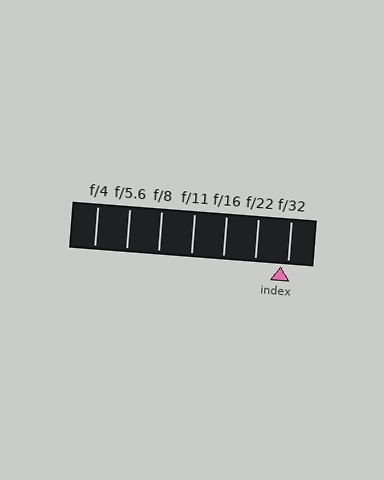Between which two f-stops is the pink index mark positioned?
The index mark is between f/22 and f/32.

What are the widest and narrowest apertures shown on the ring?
The widest aperture shown is f/4 and the narrowest is f/32.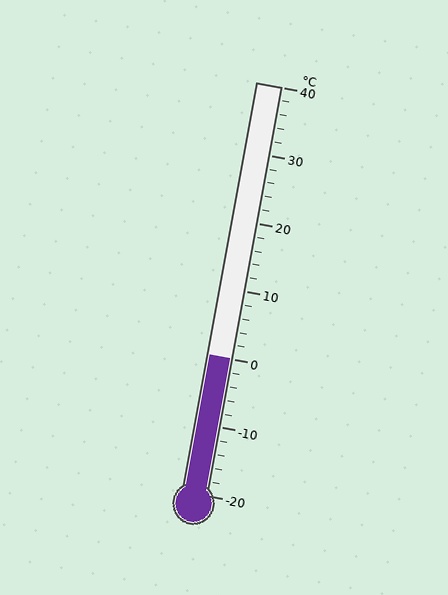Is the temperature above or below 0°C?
The temperature is at 0°C.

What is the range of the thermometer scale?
The thermometer scale ranges from -20°C to 40°C.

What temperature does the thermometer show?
The thermometer shows approximately 0°C.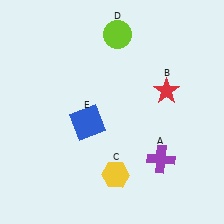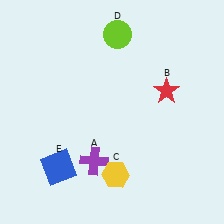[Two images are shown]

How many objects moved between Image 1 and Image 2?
2 objects moved between the two images.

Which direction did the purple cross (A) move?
The purple cross (A) moved left.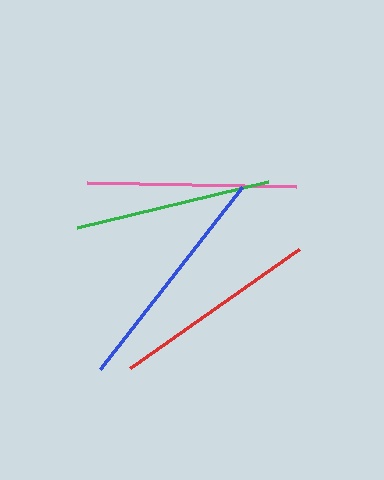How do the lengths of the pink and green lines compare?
The pink and green lines are approximately the same length.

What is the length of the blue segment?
The blue segment is approximately 230 pixels long.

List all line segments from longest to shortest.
From longest to shortest: blue, pink, red, green.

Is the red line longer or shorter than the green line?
The red line is longer than the green line.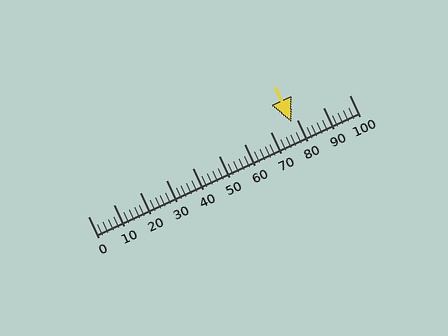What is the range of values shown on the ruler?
The ruler shows values from 0 to 100.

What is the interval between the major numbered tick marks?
The major tick marks are spaced 10 units apart.